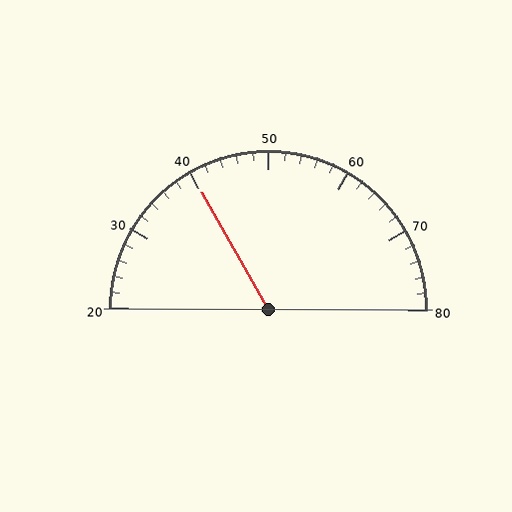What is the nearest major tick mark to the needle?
The nearest major tick mark is 40.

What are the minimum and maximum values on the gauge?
The gauge ranges from 20 to 80.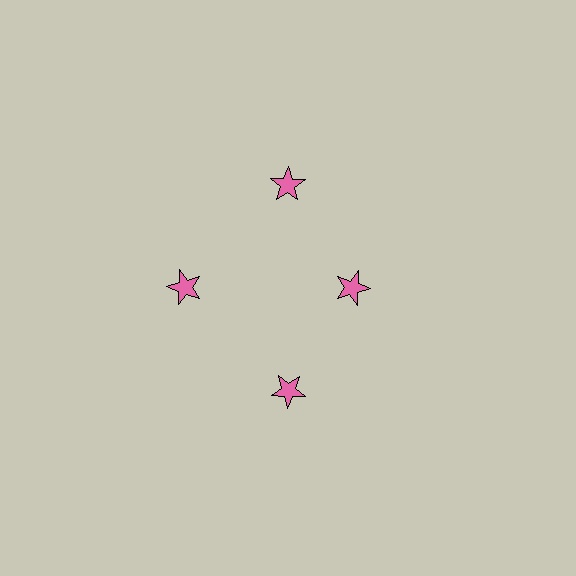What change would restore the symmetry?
The symmetry would be restored by moving it outward, back onto the ring so that all 4 stars sit at equal angles and equal distance from the center.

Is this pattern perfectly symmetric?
No. The 4 pink stars are arranged in a ring, but one element near the 3 o'clock position is pulled inward toward the center, breaking the 4-fold rotational symmetry.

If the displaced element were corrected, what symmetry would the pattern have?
It would have 4-fold rotational symmetry — the pattern would map onto itself every 90 degrees.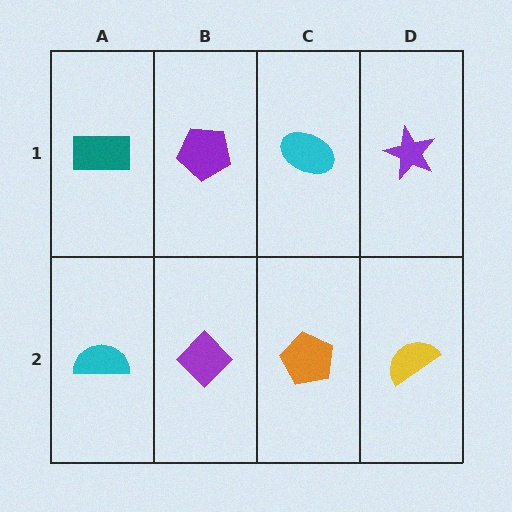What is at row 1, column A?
A teal rectangle.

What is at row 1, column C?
A cyan ellipse.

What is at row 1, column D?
A purple star.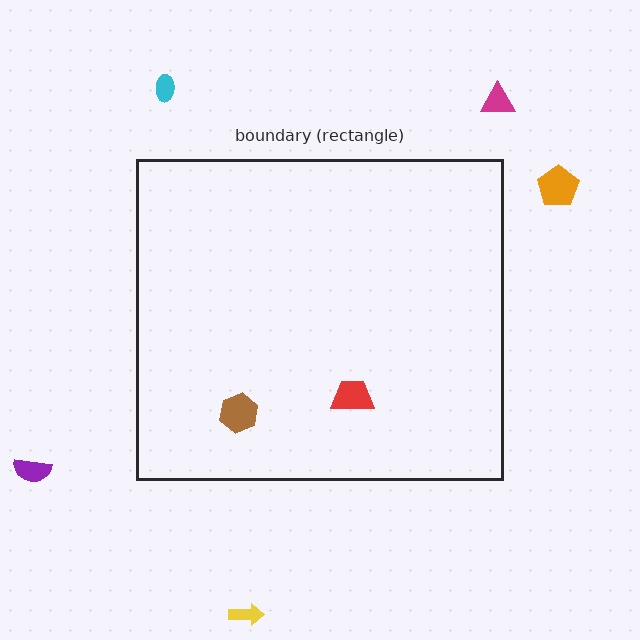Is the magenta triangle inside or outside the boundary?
Outside.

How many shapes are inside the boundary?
2 inside, 5 outside.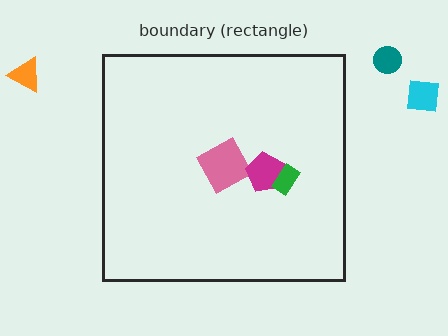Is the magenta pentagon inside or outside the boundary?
Inside.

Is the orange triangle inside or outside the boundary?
Outside.